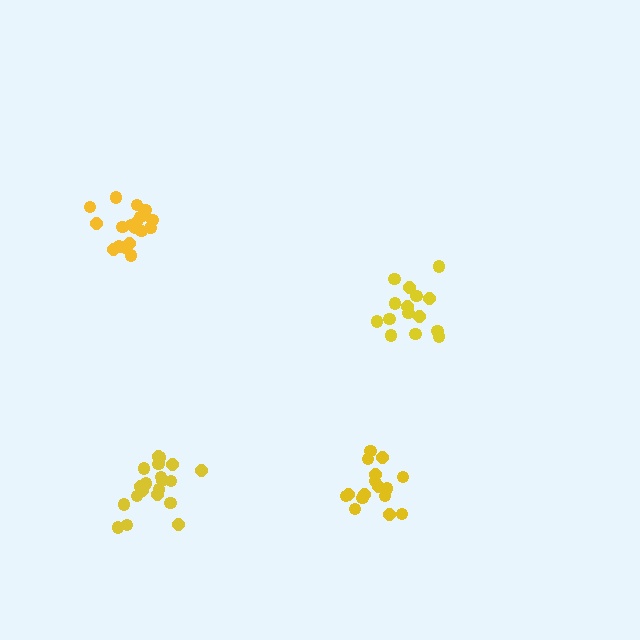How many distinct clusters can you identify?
There are 4 distinct clusters.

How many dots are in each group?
Group 1: 20 dots, Group 2: 18 dots, Group 3: 15 dots, Group 4: 16 dots (69 total).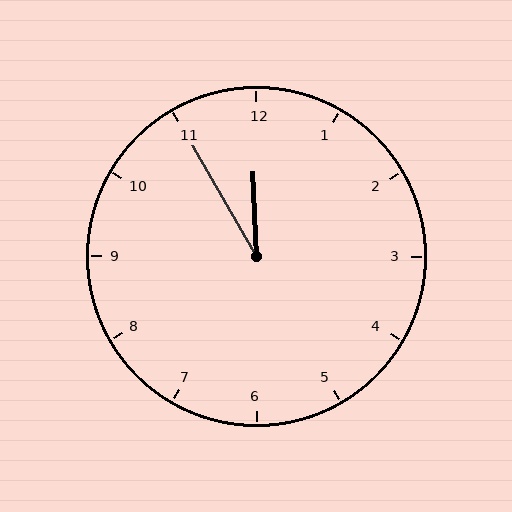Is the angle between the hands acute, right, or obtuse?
It is acute.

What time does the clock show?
11:55.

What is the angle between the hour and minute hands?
Approximately 28 degrees.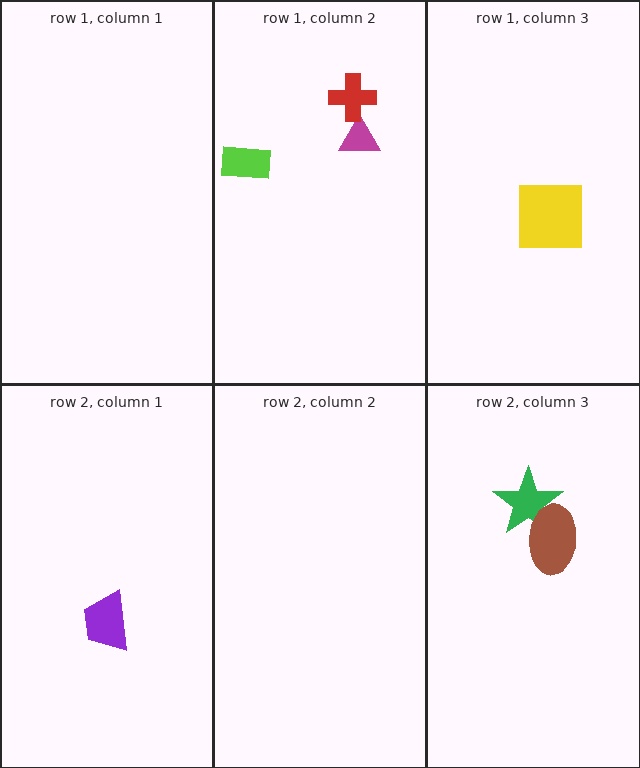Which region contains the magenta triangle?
The row 1, column 2 region.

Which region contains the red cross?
The row 1, column 2 region.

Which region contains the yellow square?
The row 1, column 3 region.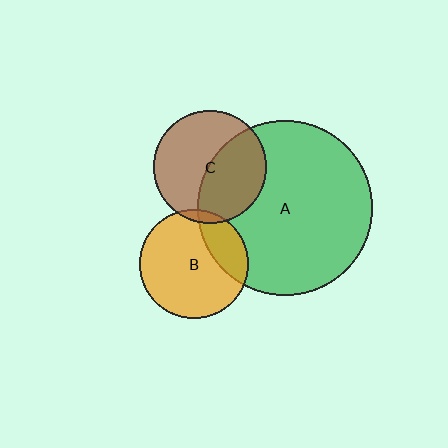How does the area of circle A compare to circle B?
Approximately 2.6 times.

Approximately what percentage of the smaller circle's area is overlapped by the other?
Approximately 5%.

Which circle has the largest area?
Circle A (green).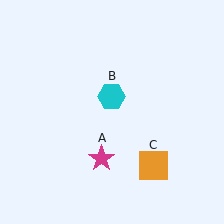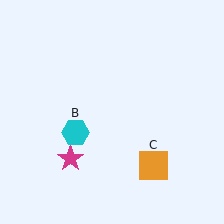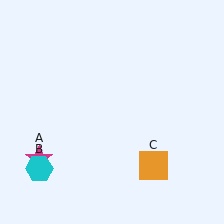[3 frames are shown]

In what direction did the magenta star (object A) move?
The magenta star (object A) moved left.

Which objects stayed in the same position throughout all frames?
Orange square (object C) remained stationary.